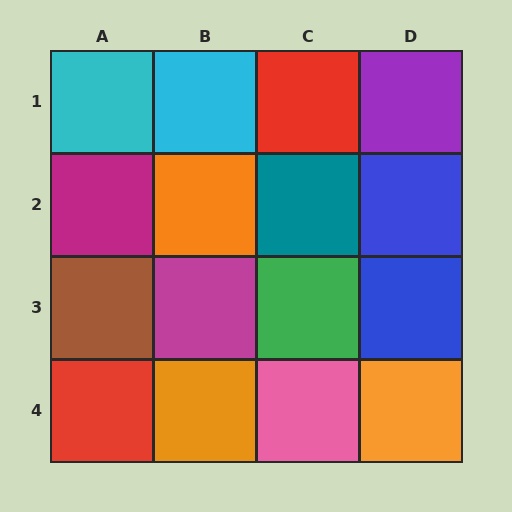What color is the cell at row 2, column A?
Magenta.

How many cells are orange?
3 cells are orange.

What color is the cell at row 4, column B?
Orange.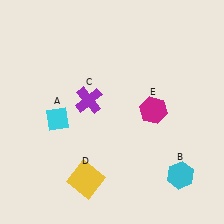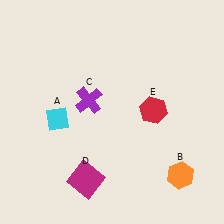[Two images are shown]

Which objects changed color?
B changed from cyan to orange. D changed from yellow to magenta. E changed from magenta to red.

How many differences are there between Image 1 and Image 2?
There are 3 differences between the two images.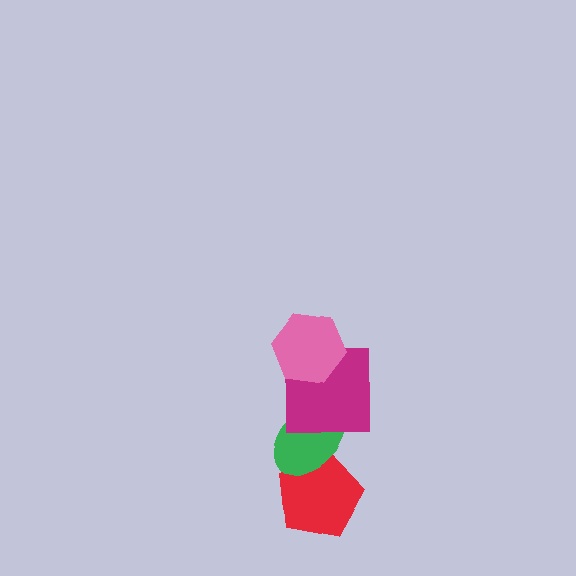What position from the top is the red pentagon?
The red pentagon is 4th from the top.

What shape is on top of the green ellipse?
The magenta square is on top of the green ellipse.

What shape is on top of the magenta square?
The pink hexagon is on top of the magenta square.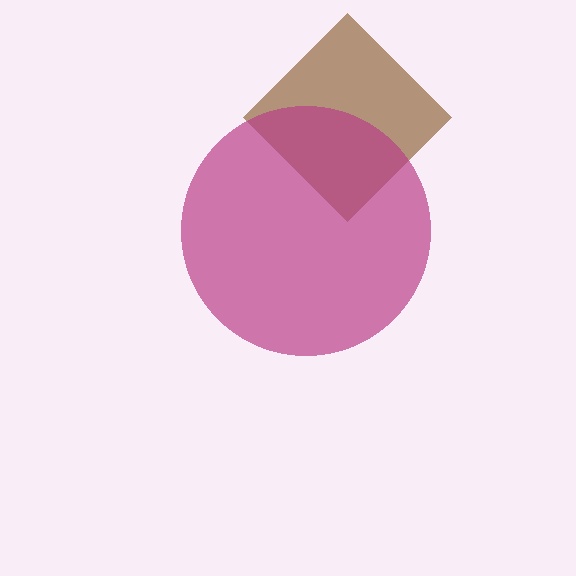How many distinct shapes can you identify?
There are 2 distinct shapes: a brown diamond, a magenta circle.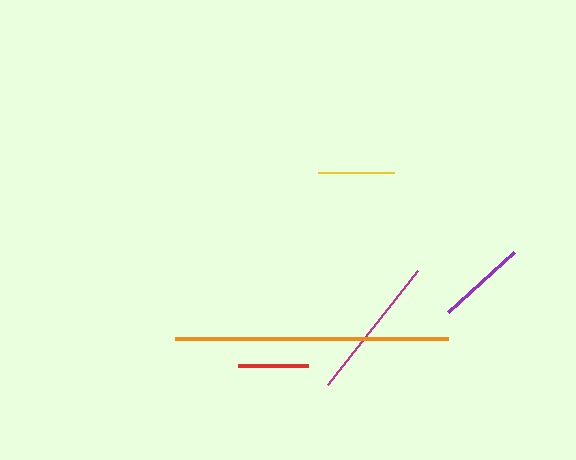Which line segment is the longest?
The orange line is the longest at approximately 273 pixels.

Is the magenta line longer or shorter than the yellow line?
The magenta line is longer than the yellow line.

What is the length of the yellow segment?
The yellow segment is approximately 76 pixels long.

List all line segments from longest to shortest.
From longest to shortest: orange, magenta, purple, yellow, red.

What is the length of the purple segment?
The purple segment is approximately 88 pixels long.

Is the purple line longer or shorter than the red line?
The purple line is longer than the red line.